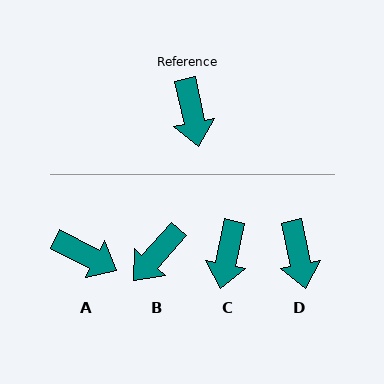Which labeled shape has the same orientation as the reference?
D.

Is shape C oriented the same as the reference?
No, it is off by about 24 degrees.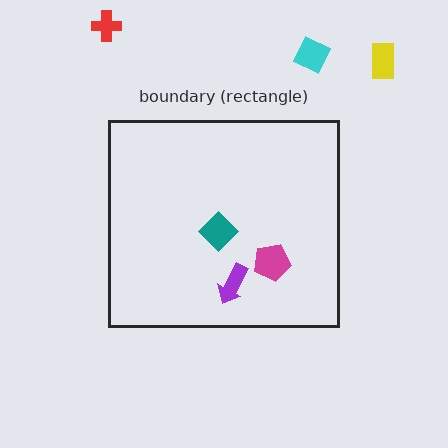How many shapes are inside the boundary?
3 inside, 3 outside.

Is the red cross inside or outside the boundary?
Outside.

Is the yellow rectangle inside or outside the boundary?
Outside.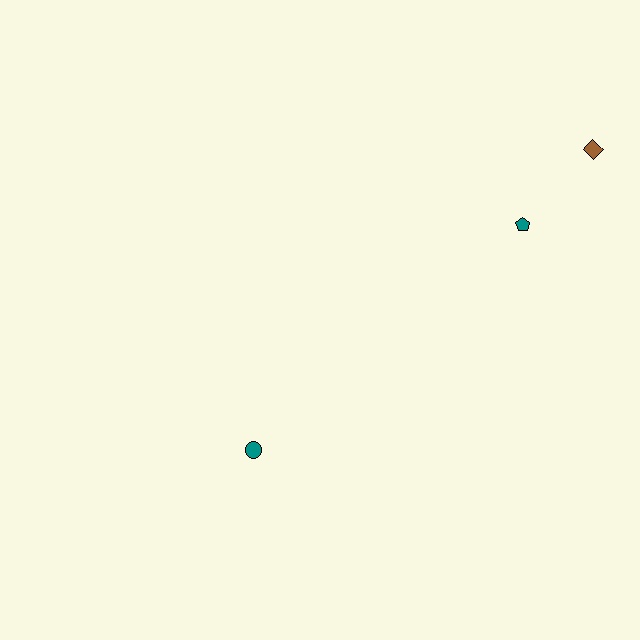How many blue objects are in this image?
There are no blue objects.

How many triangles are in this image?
There are no triangles.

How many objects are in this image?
There are 3 objects.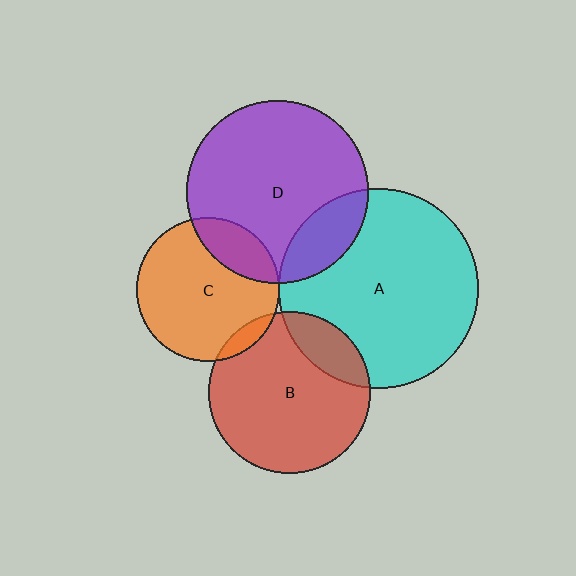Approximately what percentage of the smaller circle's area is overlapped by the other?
Approximately 5%.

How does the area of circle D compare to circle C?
Approximately 1.6 times.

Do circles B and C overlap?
Yes.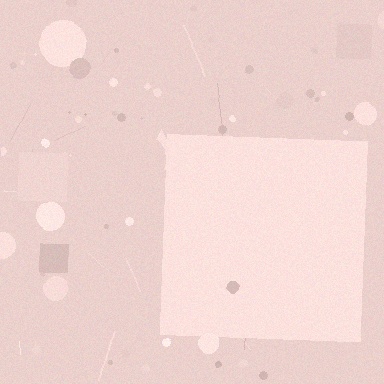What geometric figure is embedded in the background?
A square is embedded in the background.